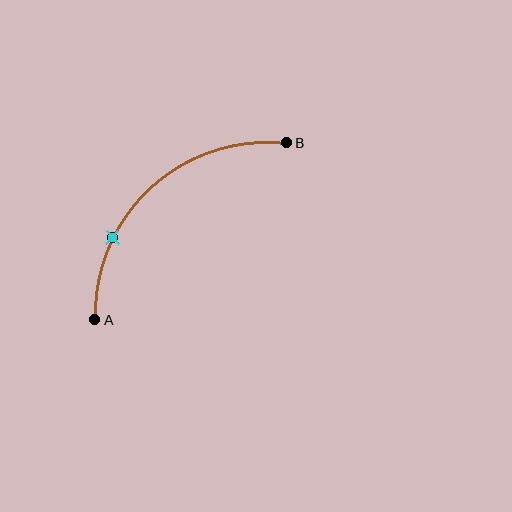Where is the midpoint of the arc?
The arc midpoint is the point on the curve farthest from the straight line joining A and B. It sits above and to the left of that line.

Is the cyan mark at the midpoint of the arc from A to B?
No. The cyan mark lies on the arc but is closer to endpoint A. The arc midpoint would be at the point on the curve equidistant along the arc from both A and B.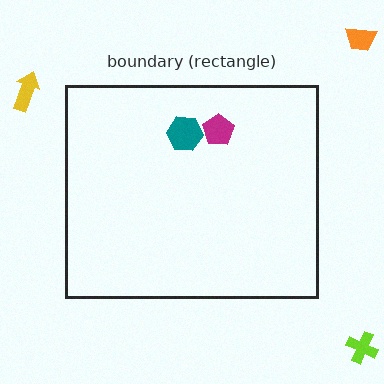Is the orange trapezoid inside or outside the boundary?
Outside.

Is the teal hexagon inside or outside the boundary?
Inside.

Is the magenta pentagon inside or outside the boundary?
Inside.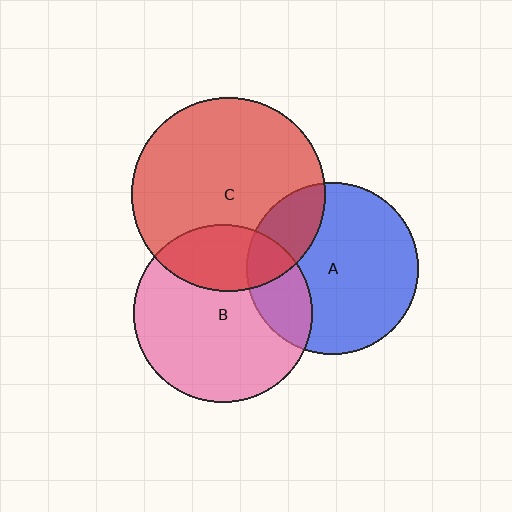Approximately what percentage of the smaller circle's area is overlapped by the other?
Approximately 20%.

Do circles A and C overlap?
Yes.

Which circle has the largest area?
Circle C (red).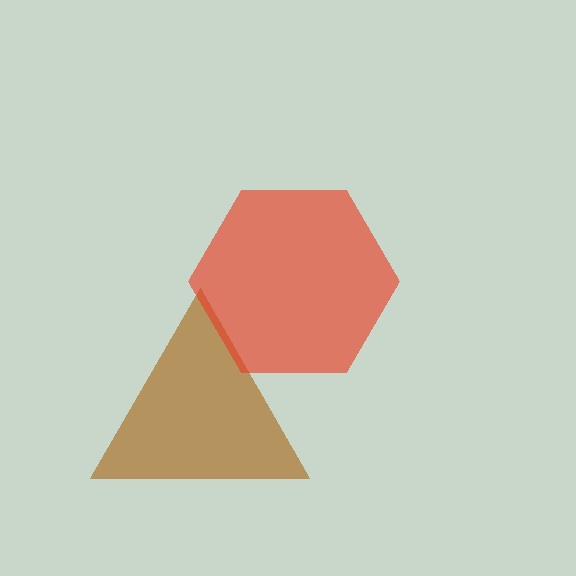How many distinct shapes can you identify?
There are 2 distinct shapes: a brown triangle, a red hexagon.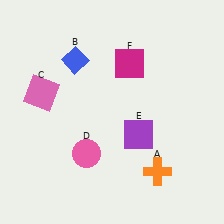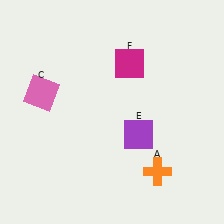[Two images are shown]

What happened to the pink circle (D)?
The pink circle (D) was removed in Image 2. It was in the bottom-left area of Image 1.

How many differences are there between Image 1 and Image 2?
There are 2 differences between the two images.